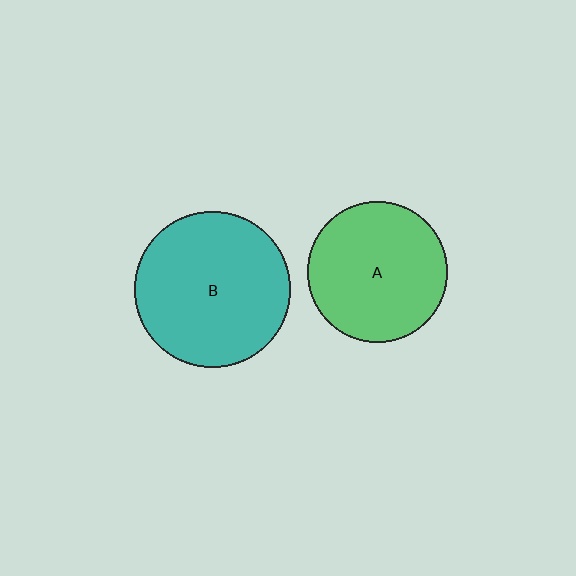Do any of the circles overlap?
No, none of the circles overlap.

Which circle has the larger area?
Circle B (teal).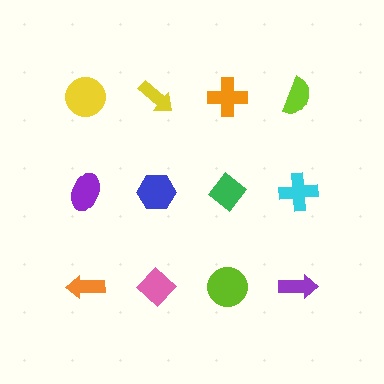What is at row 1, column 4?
A lime semicircle.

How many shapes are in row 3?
4 shapes.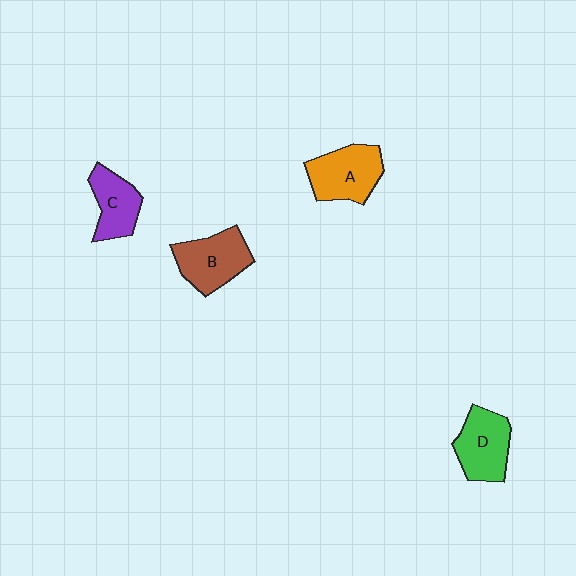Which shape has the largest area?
Shape A (orange).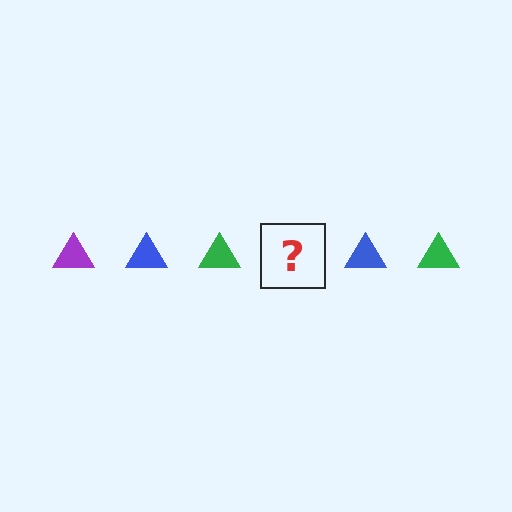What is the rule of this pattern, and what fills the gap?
The rule is that the pattern cycles through purple, blue, green triangles. The gap should be filled with a purple triangle.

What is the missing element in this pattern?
The missing element is a purple triangle.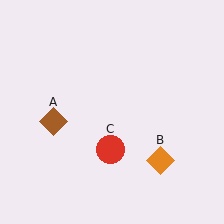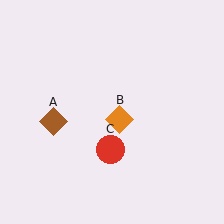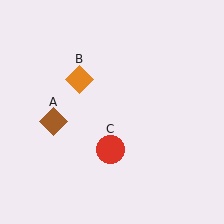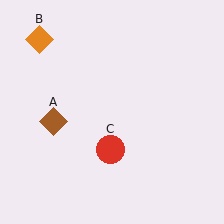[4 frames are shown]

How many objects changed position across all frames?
1 object changed position: orange diamond (object B).